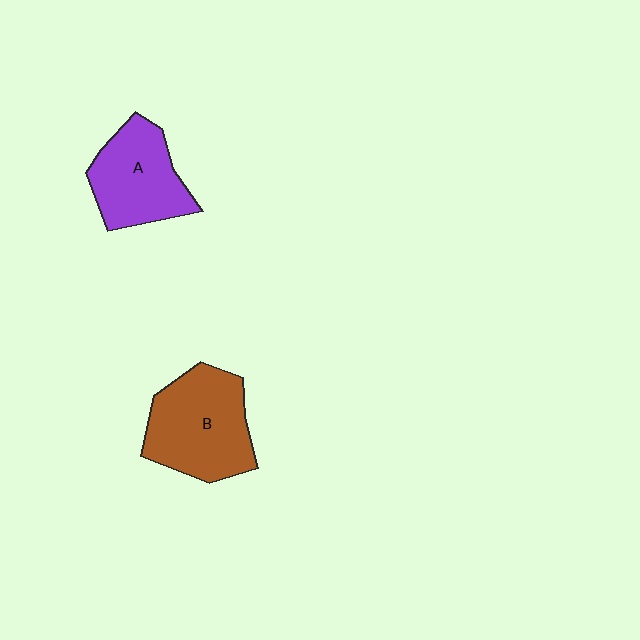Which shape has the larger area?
Shape B (brown).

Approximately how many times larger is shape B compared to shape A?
Approximately 1.2 times.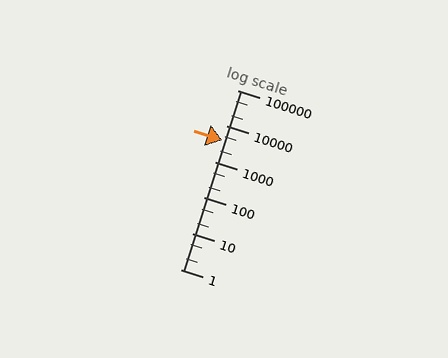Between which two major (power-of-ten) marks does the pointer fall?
The pointer is between 1000 and 10000.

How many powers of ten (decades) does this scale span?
The scale spans 5 decades, from 1 to 100000.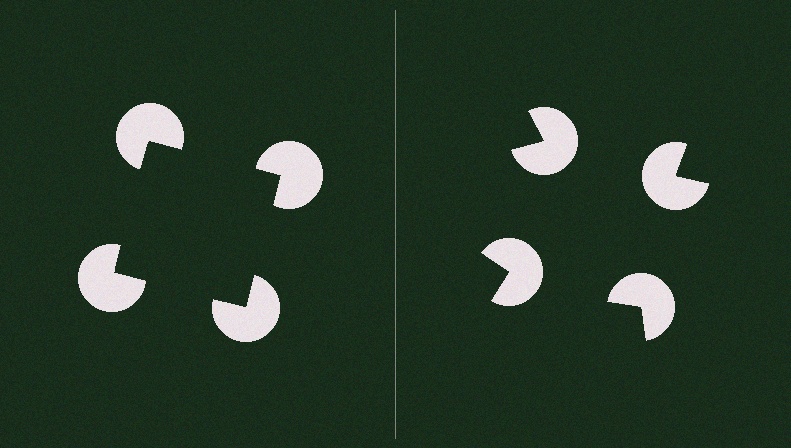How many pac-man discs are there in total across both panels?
8 — 4 on each side.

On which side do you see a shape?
An illusory square appears on the left side. On the right side the wedge cuts are rotated, so no coherent shape forms.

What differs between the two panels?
The pac-man discs are positioned identically on both sides; only the wedge orientations differ. On the left they align to a square; on the right they are misaligned.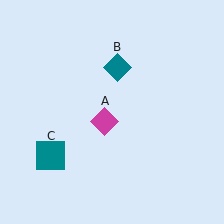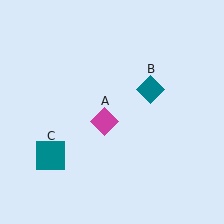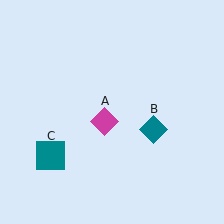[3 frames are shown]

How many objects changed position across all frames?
1 object changed position: teal diamond (object B).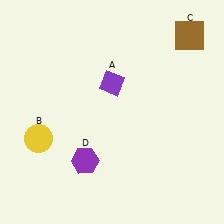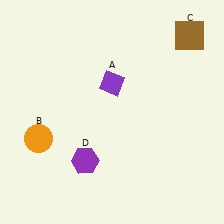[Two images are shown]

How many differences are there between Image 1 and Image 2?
There is 1 difference between the two images.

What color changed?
The circle (B) changed from yellow in Image 1 to orange in Image 2.